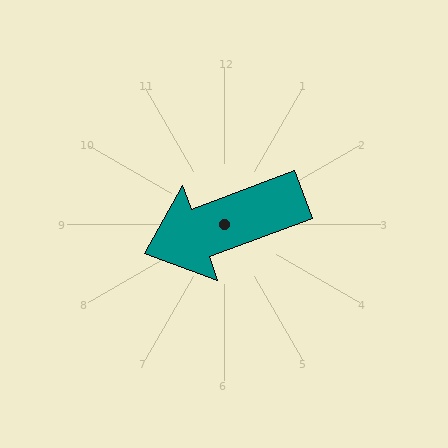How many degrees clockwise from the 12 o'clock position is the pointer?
Approximately 250 degrees.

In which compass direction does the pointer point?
West.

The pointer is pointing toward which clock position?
Roughly 8 o'clock.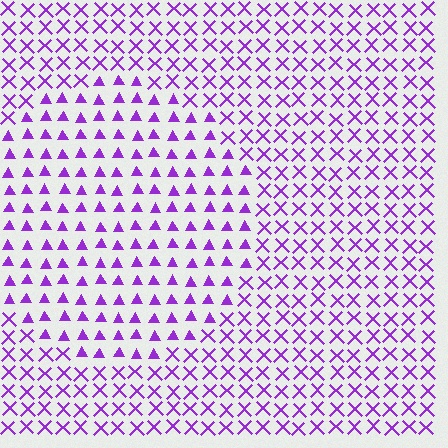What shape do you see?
I see a circle.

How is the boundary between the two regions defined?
The boundary is defined by a change in element shape: triangles inside vs. X marks outside. All elements share the same color and spacing.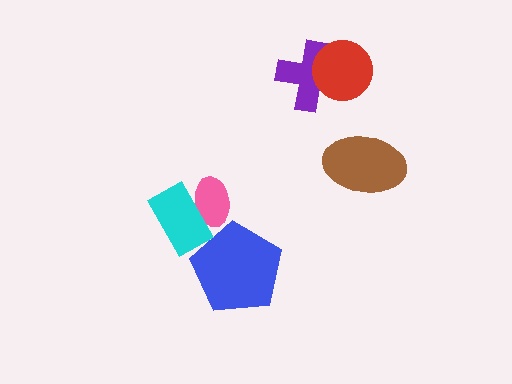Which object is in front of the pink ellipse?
The cyan rectangle is in front of the pink ellipse.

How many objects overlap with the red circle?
1 object overlaps with the red circle.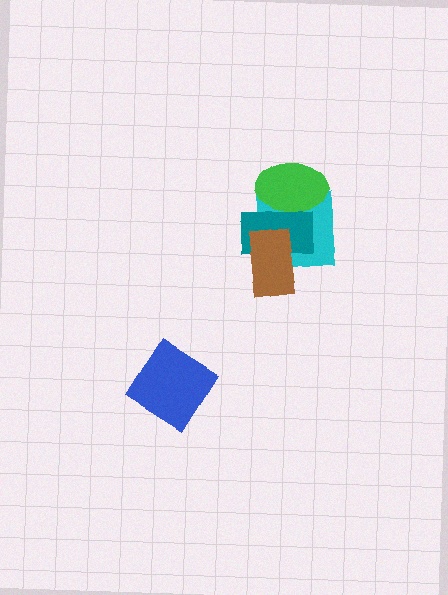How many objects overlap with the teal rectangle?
3 objects overlap with the teal rectangle.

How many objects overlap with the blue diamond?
0 objects overlap with the blue diamond.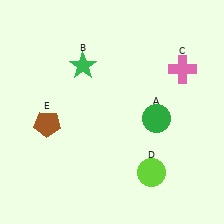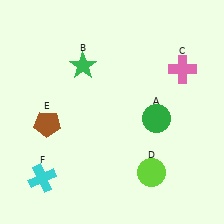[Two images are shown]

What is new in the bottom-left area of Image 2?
A cyan cross (F) was added in the bottom-left area of Image 2.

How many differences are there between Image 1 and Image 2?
There is 1 difference between the two images.